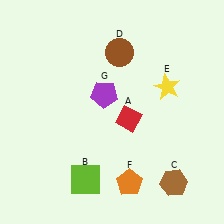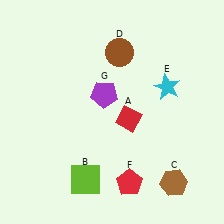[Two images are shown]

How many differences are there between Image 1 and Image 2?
There are 2 differences between the two images.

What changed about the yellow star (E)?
In Image 1, E is yellow. In Image 2, it changed to cyan.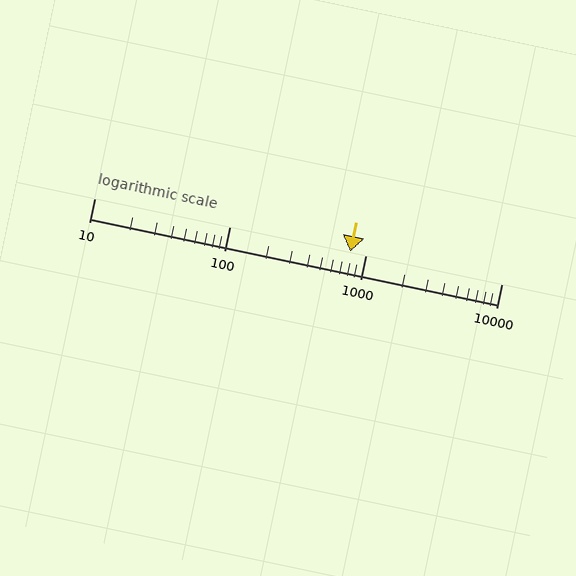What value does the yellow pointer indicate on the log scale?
The pointer indicates approximately 770.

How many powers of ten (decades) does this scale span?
The scale spans 3 decades, from 10 to 10000.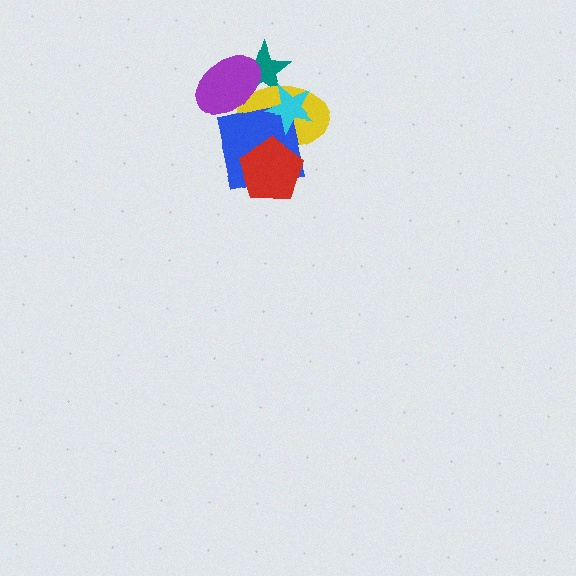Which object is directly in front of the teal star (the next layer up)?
The yellow ellipse is directly in front of the teal star.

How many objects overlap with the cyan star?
3 objects overlap with the cyan star.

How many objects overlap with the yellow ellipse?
5 objects overlap with the yellow ellipse.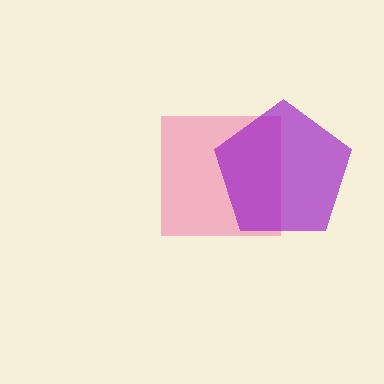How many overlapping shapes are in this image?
There are 2 overlapping shapes in the image.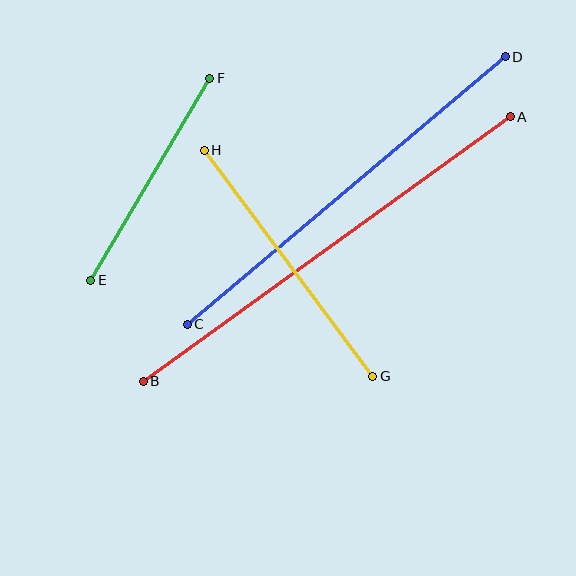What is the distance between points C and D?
The distance is approximately 416 pixels.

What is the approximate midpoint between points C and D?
The midpoint is at approximately (346, 191) pixels.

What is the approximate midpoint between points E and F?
The midpoint is at approximately (150, 179) pixels.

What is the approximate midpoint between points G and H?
The midpoint is at approximately (289, 263) pixels.